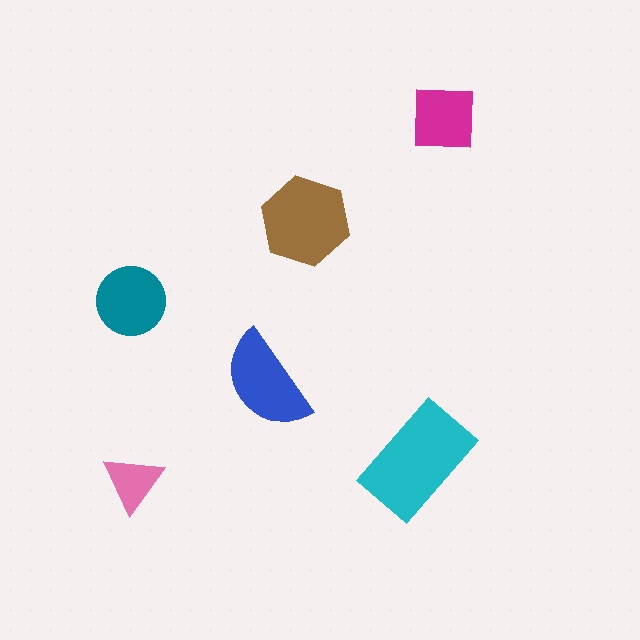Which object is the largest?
The cyan rectangle.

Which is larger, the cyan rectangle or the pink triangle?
The cyan rectangle.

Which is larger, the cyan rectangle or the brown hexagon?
The cyan rectangle.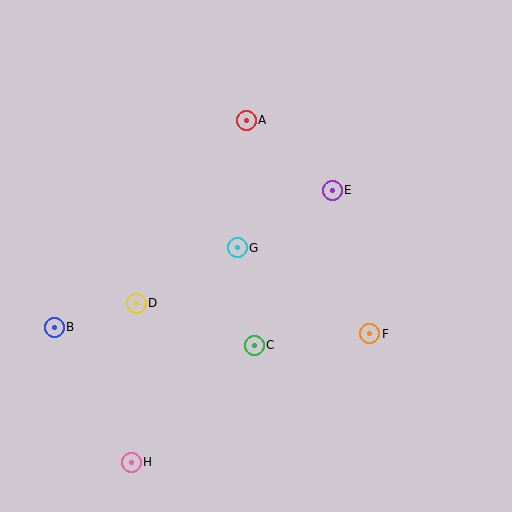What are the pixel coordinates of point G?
Point G is at (237, 248).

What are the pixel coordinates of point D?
Point D is at (136, 303).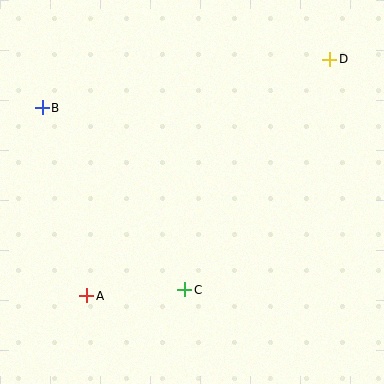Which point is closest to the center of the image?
Point C at (185, 290) is closest to the center.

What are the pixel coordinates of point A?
Point A is at (87, 296).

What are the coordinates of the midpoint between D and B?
The midpoint between D and B is at (186, 83).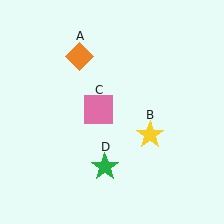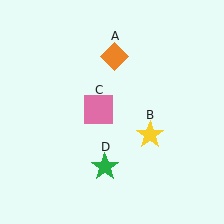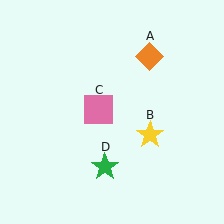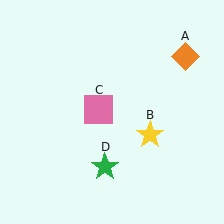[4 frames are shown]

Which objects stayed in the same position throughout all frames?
Yellow star (object B) and pink square (object C) and green star (object D) remained stationary.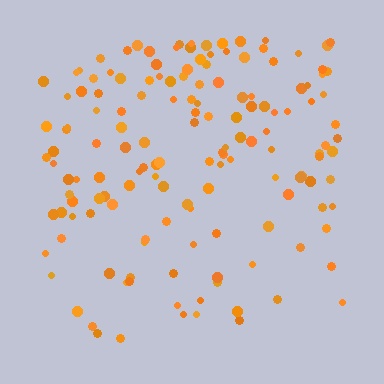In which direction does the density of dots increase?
From bottom to top, with the top side densest.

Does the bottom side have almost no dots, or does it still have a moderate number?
Still a moderate number, just noticeably fewer than the top.